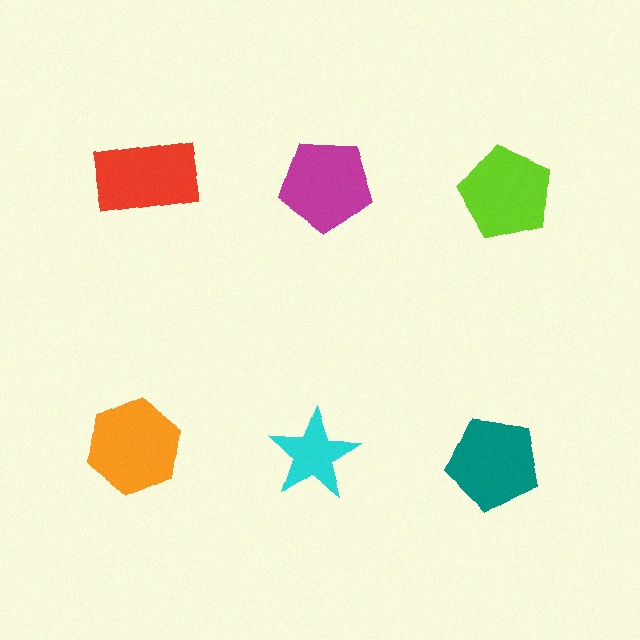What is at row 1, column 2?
A magenta pentagon.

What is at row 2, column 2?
A cyan star.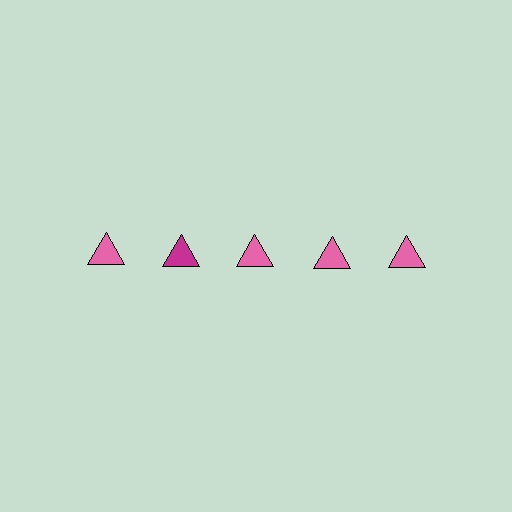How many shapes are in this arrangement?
There are 5 shapes arranged in a grid pattern.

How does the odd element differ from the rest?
It has a different color: magenta instead of pink.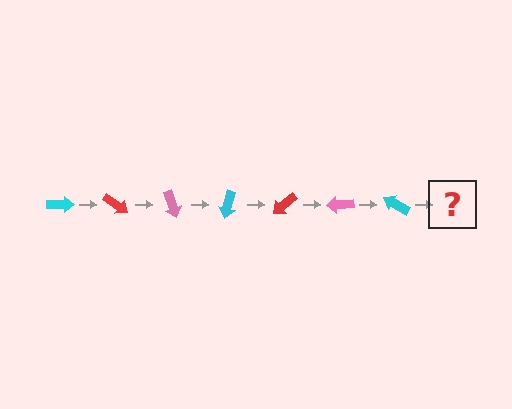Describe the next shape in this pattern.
It should be a red arrow, rotated 245 degrees from the start.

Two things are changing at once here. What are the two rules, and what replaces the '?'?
The two rules are that it rotates 35 degrees each step and the color cycles through cyan, red, and pink. The '?' should be a red arrow, rotated 245 degrees from the start.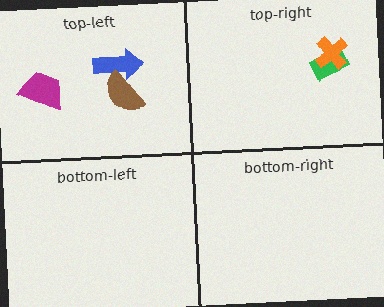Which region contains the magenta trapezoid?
The top-left region.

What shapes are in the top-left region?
The magenta trapezoid, the blue arrow, the brown semicircle.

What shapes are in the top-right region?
The green rectangle, the orange cross.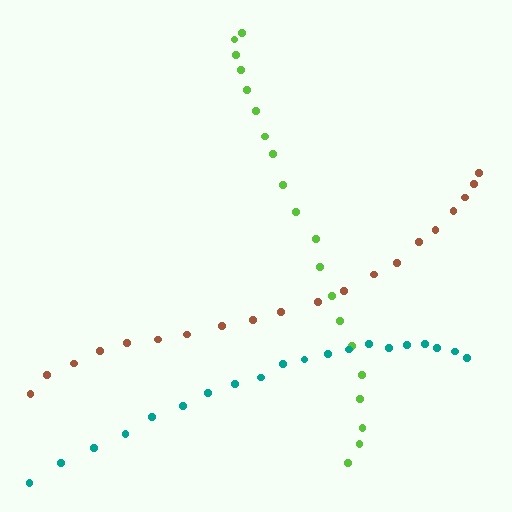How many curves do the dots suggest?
There are 3 distinct paths.